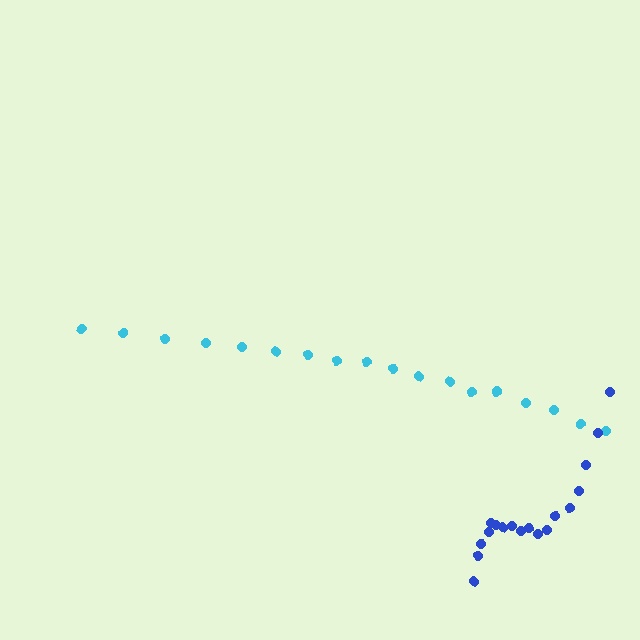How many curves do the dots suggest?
There are 2 distinct paths.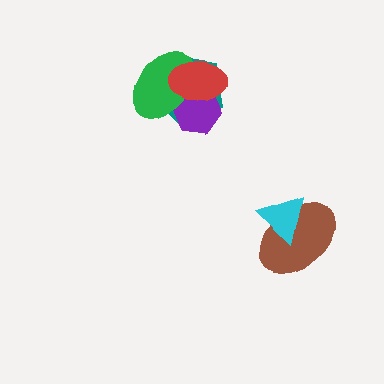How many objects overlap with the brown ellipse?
1 object overlaps with the brown ellipse.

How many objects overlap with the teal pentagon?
3 objects overlap with the teal pentagon.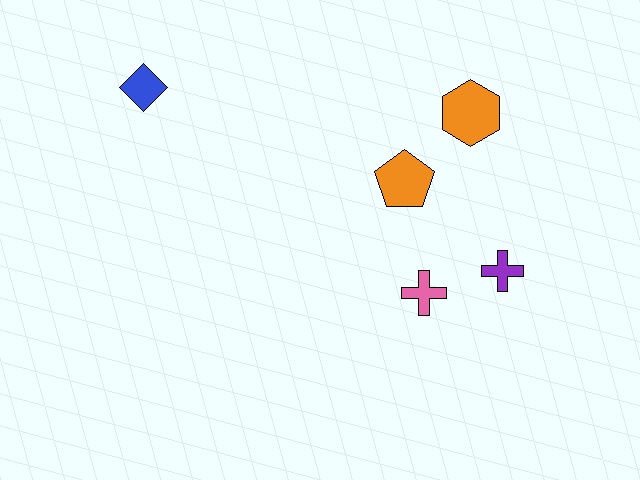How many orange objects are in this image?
There are 2 orange objects.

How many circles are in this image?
There are no circles.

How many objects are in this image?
There are 5 objects.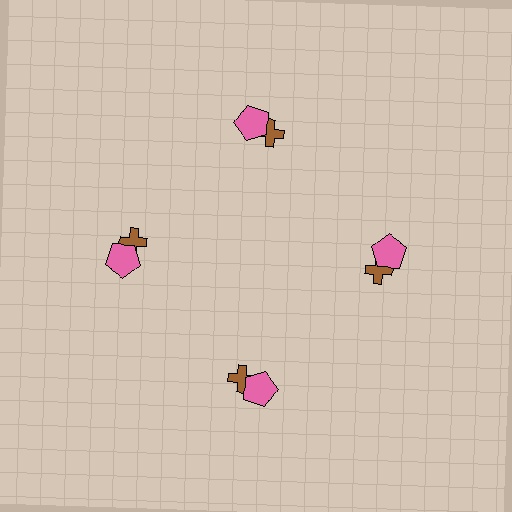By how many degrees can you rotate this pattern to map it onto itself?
The pattern maps onto itself every 90 degrees of rotation.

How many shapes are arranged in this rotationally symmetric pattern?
There are 8 shapes, arranged in 4 groups of 2.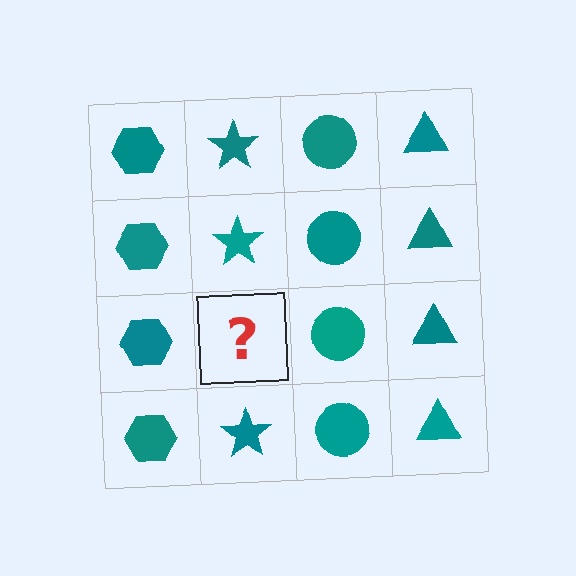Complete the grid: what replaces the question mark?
The question mark should be replaced with a teal star.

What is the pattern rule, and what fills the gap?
The rule is that each column has a consistent shape. The gap should be filled with a teal star.